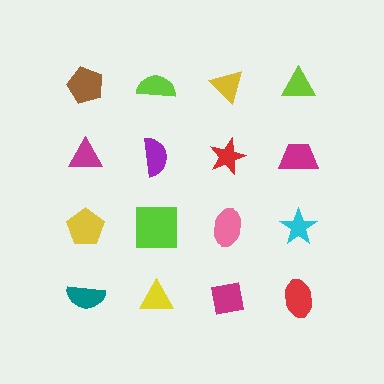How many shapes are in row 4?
4 shapes.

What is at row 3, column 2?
A lime square.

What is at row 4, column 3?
A magenta square.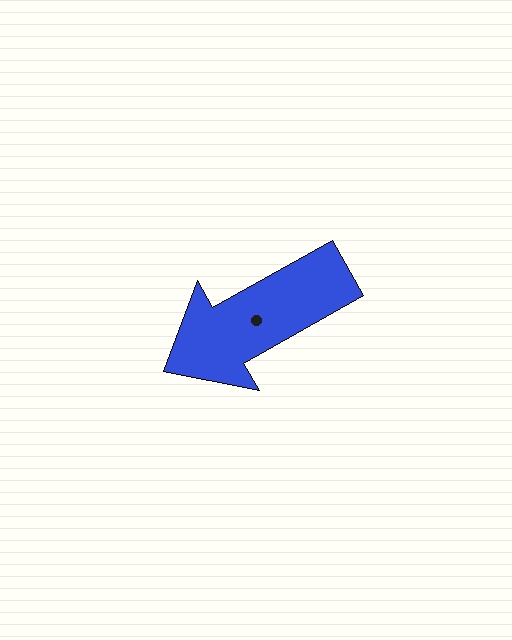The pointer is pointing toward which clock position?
Roughly 8 o'clock.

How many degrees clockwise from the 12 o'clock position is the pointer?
Approximately 241 degrees.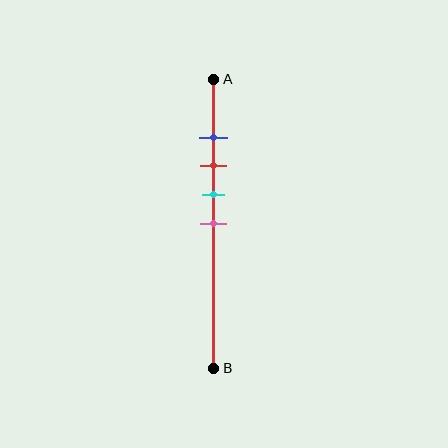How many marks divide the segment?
There are 4 marks dividing the segment.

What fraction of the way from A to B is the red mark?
The red mark is approximately 30% (0.3) of the way from A to B.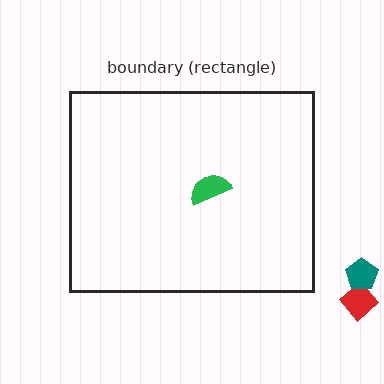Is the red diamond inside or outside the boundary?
Outside.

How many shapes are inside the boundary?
1 inside, 2 outside.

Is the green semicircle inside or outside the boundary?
Inside.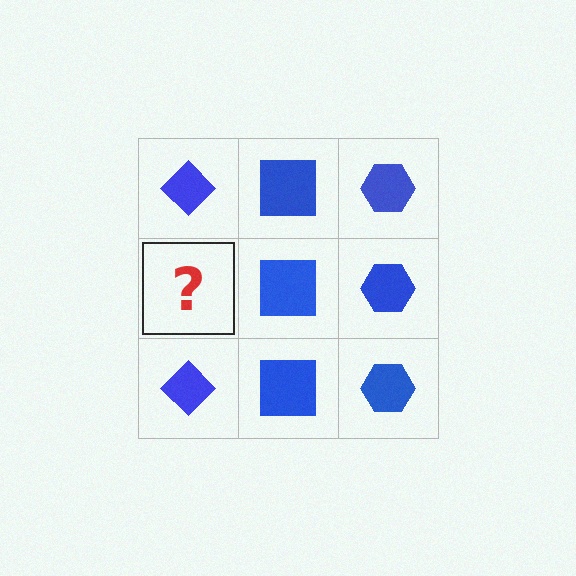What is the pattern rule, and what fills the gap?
The rule is that each column has a consistent shape. The gap should be filled with a blue diamond.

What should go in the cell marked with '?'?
The missing cell should contain a blue diamond.